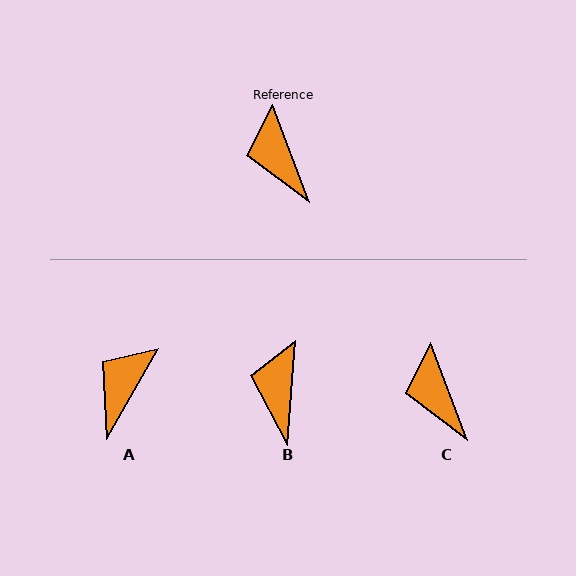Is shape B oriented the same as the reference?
No, it is off by about 25 degrees.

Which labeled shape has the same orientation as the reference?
C.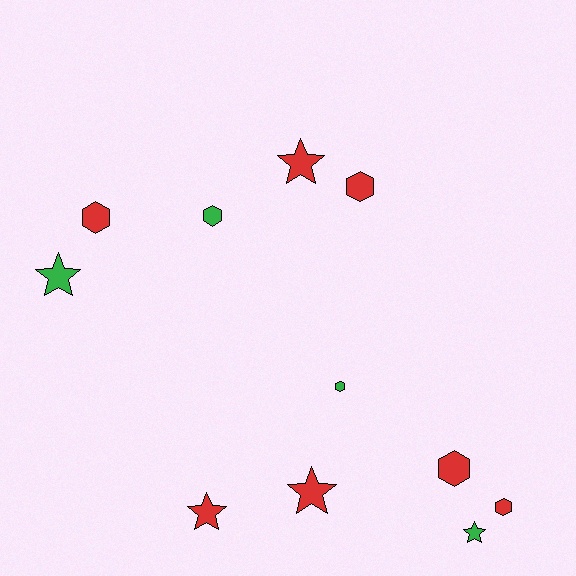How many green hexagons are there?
There are 2 green hexagons.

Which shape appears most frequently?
Hexagon, with 6 objects.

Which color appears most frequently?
Red, with 7 objects.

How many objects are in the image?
There are 11 objects.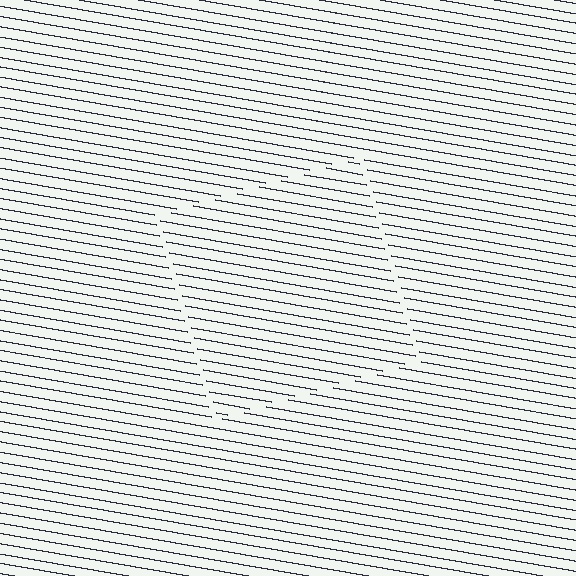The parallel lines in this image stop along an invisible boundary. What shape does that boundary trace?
An illusory square. The interior of the shape contains the same grating, shifted by half a period — the contour is defined by the phase discontinuity where line-ends from the inner and outer gratings abut.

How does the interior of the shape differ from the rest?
The interior of the shape contains the same grating, shifted by half a period — the contour is defined by the phase discontinuity where line-ends from the inner and outer gratings abut.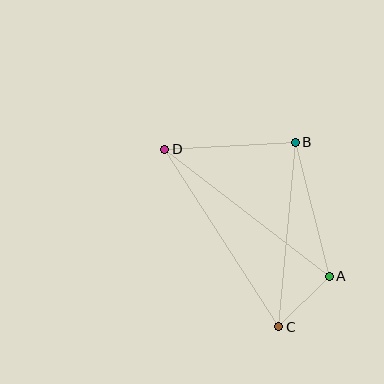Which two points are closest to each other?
Points A and C are closest to each other.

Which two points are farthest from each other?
Points C and D are farthest from each other.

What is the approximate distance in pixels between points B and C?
The distance between B and C is approximately 185 pixels.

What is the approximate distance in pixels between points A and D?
The distance between A and D is approximately 208 pixels.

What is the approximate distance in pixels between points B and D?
The distance between B and D is approximately 131 pixels.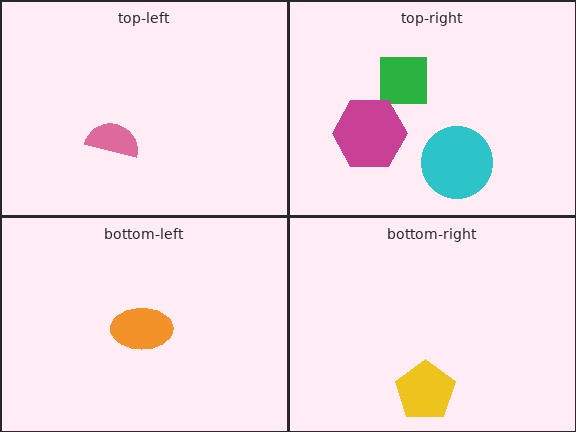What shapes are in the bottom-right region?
The yellow pentagon.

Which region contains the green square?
The top-right region.